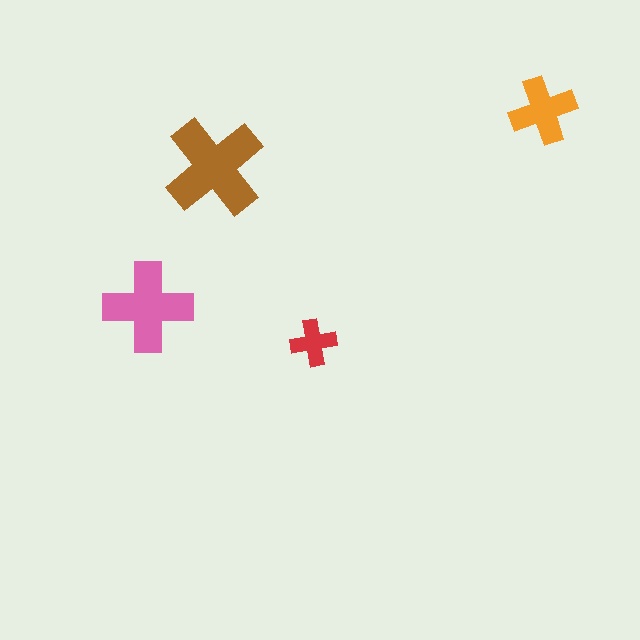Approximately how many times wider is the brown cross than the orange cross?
About 1.5 times wider.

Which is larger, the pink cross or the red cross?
The pink one.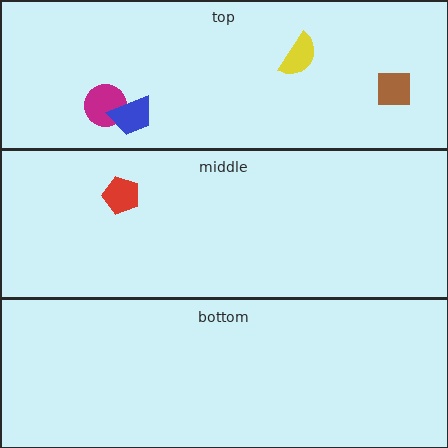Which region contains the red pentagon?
The middle region.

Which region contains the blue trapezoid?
The top region.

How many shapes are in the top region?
4.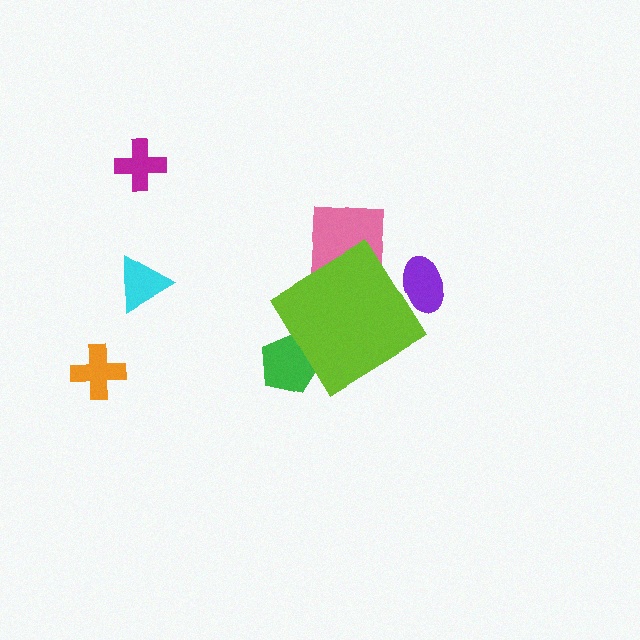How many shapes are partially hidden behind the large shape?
3 shapes are partially hidden.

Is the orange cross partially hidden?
No, the orange cross is fully visible.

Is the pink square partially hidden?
Yes, the pink square is partially hidden behind the lime diamond.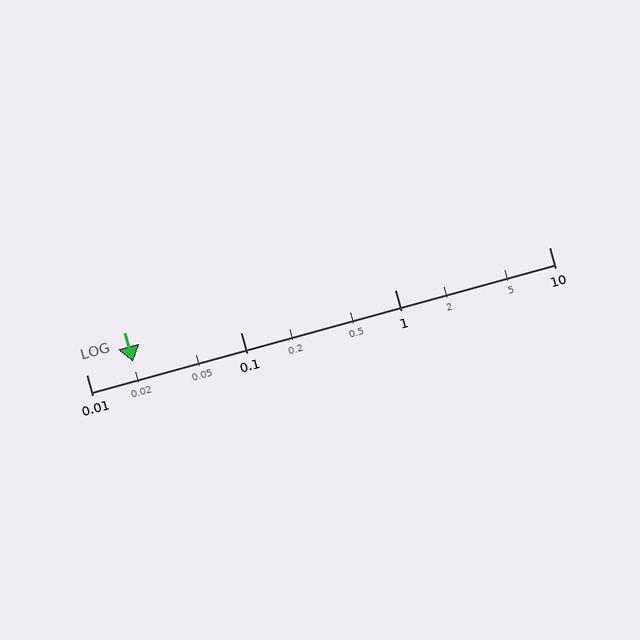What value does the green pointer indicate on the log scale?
The pointer indicates approximately 0.02.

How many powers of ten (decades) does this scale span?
The scale spans 3 decades, from 0.01 to 10.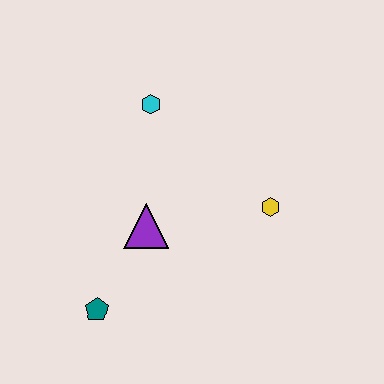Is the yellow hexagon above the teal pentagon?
Yes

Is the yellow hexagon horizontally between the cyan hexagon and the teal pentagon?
No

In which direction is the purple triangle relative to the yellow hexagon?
The purple triangle is to the left of the yellow hexagon.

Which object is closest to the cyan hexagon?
The purple triangle is closest to the cyan hexagon.